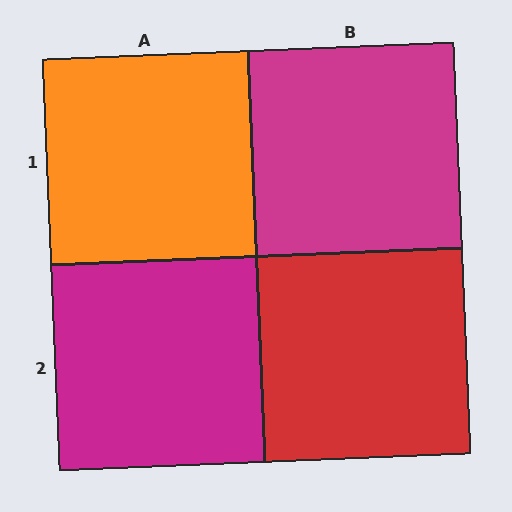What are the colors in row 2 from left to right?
Magenta, red.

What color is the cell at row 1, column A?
Orange.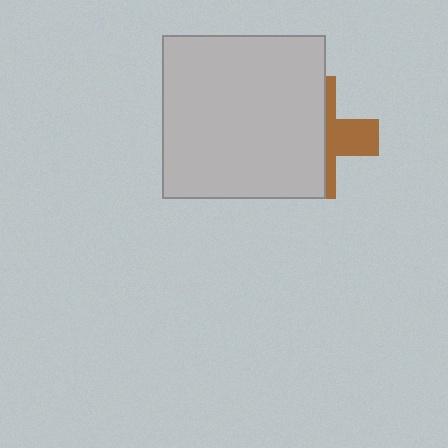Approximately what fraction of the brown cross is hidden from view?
Roughly 63% of the brown cross is hidden behind the light gray square.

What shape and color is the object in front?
The object in front is a light gray square.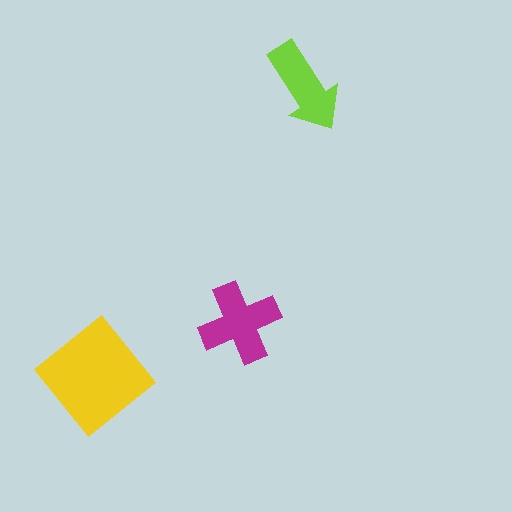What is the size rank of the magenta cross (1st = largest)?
2nd.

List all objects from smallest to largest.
The lime arrow, the magenta cross, the yellow diamond.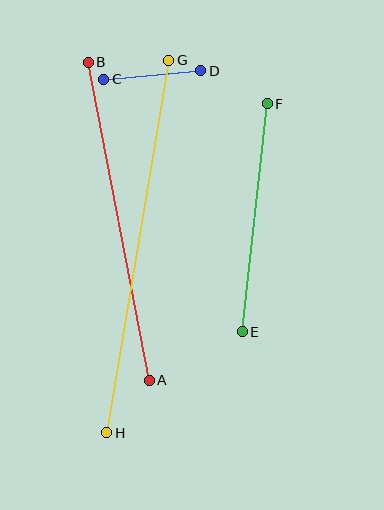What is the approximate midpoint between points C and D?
The midpoint is at approximately (152, 75) pixels.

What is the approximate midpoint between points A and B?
The midpoint is at approximately (119, 221) pixels.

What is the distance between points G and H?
The distance is approximately 378 pixels.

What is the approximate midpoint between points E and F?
The midpoint is at approximately (255, 218) pixels.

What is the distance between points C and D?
The distance is approximately 97 pixels.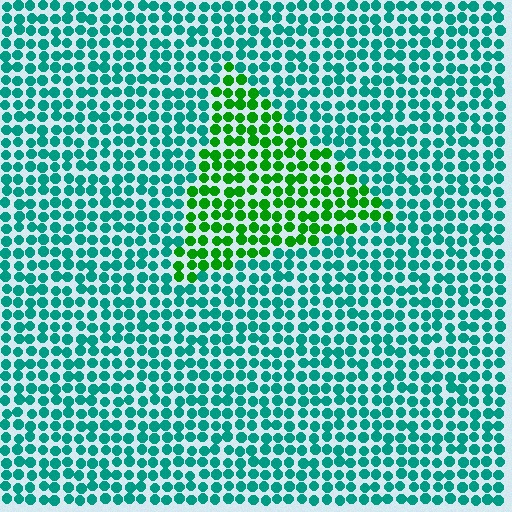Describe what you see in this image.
The image is filled with small teal elements in a uniform arrangement. A triangle-shaped region is visible where the elements are tinted to a slightly different hue, forming a subtle color boundary.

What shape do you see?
I see a triangle.